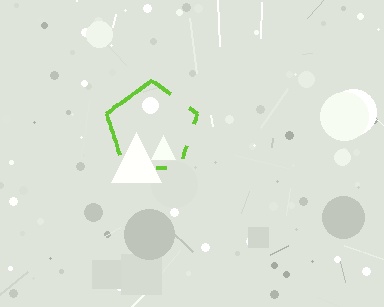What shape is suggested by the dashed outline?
The dashed outline suggests a pentagon.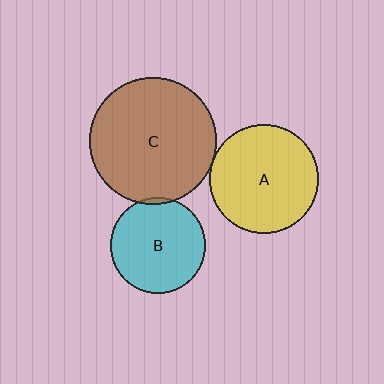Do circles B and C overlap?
Yes.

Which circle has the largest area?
Circle C (brown).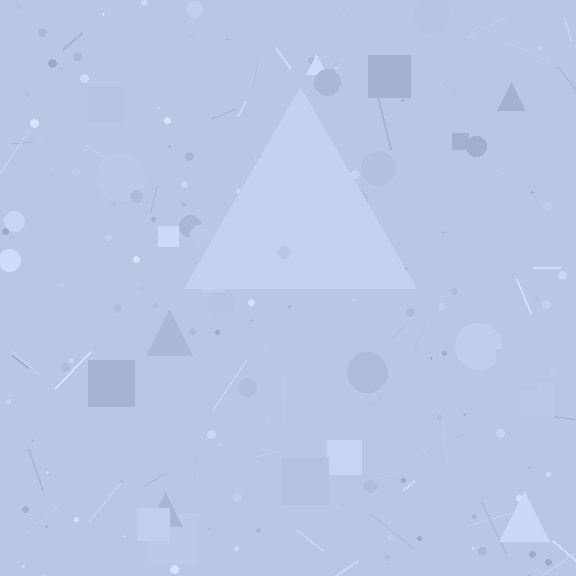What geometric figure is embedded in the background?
A triangle is embedded in the background.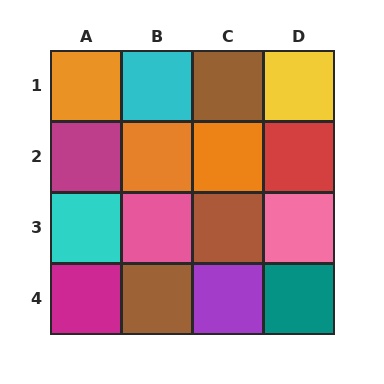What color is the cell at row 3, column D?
Pink.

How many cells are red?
1 cell is red.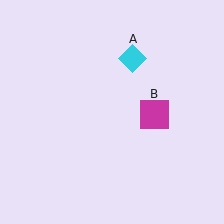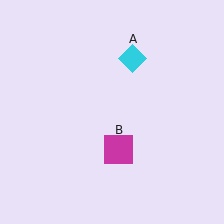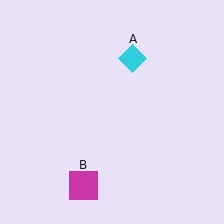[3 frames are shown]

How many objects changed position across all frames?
1 object changed position: magenta square (object B).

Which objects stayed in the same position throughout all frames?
Cyan diamond (object A) remained stationary.